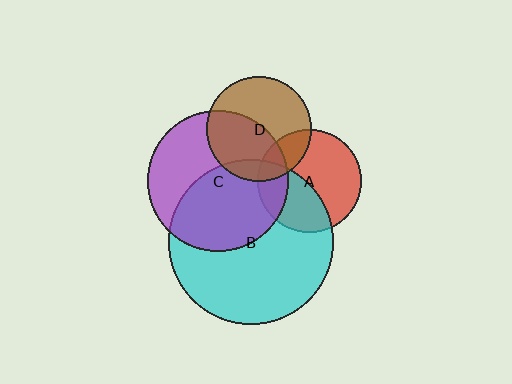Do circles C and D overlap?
Yes.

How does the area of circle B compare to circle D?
Approximately 2.5 times.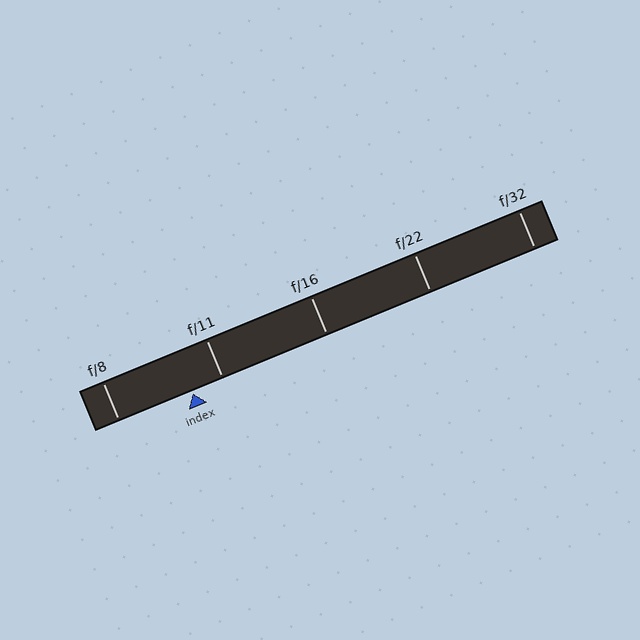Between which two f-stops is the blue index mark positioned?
The index mark is between f/8 and f/11.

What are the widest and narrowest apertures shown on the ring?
The widest aperture shown is f/8 and the narrowest is f/32.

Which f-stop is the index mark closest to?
The index mark is closest to f/11.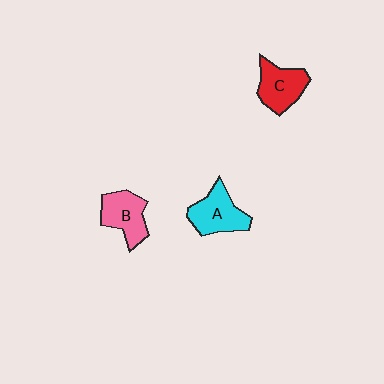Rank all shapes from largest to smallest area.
From largest to smallest: A (cyan), C (red), B (pink).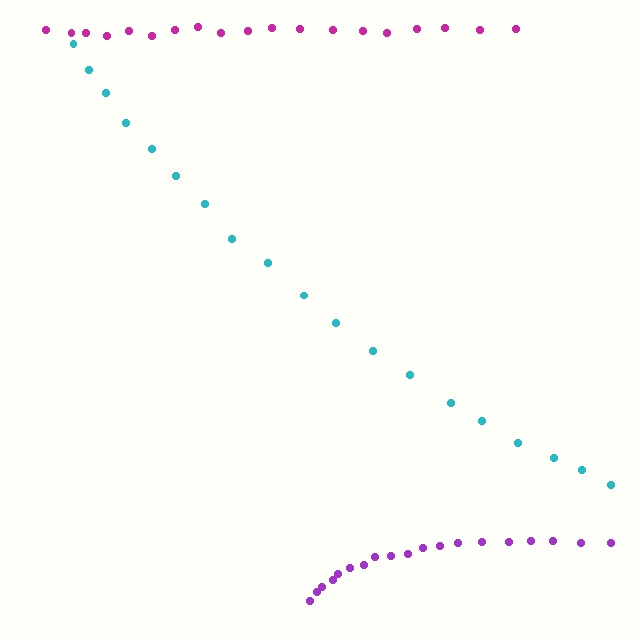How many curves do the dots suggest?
There are 3 distinct paths.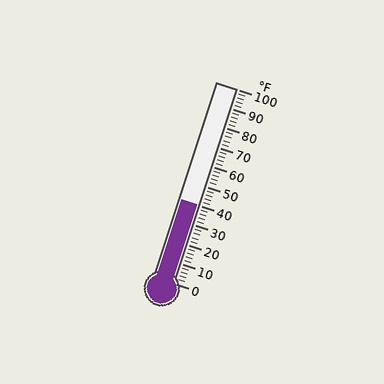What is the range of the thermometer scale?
The thermometer scale ranges from 0°F to 100°F.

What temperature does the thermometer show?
The thermometer shows approximately 40°F.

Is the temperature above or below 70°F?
The temperature is below 70°F.